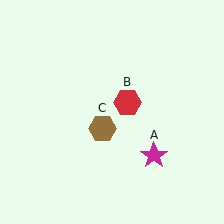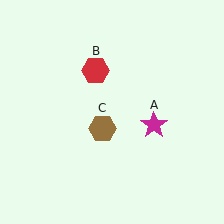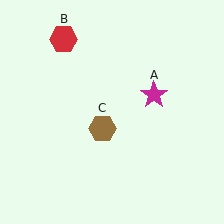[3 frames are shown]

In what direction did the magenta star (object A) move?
The magenta star (object A) moved up.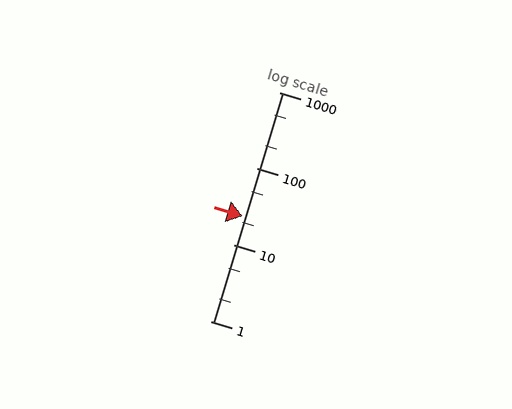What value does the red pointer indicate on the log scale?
The pointer indicates approximately 24.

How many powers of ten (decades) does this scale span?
The scale spans 3 decades, from 1 to 1000.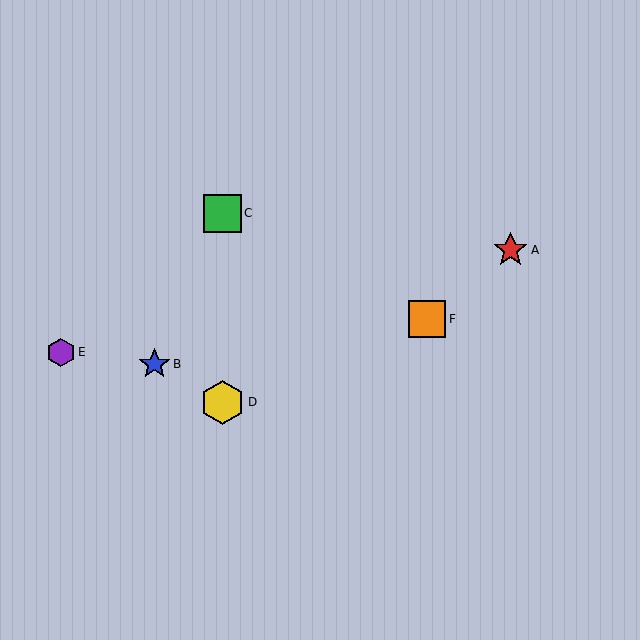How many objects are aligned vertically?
2 objects (C, D) are aligned vertically.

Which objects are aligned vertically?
Objects C, D are aligned vertically.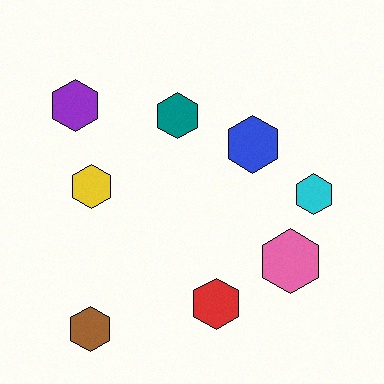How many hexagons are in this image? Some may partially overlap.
There are 8 hexagons.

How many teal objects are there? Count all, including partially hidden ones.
There is 1 teal object.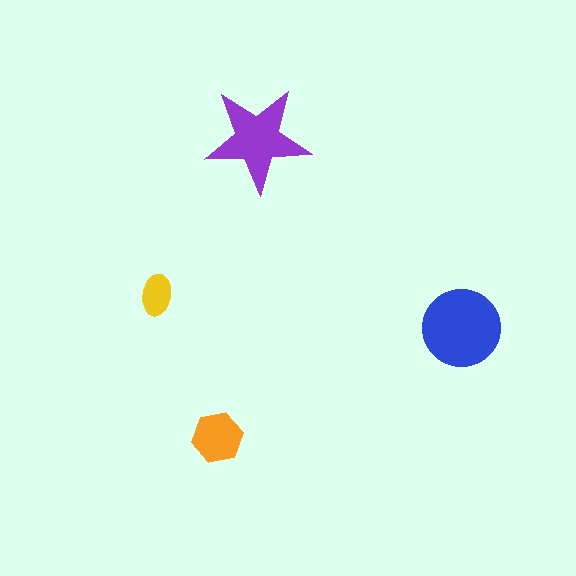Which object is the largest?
The blue circle.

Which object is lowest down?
The orange hexagon is bottommost.